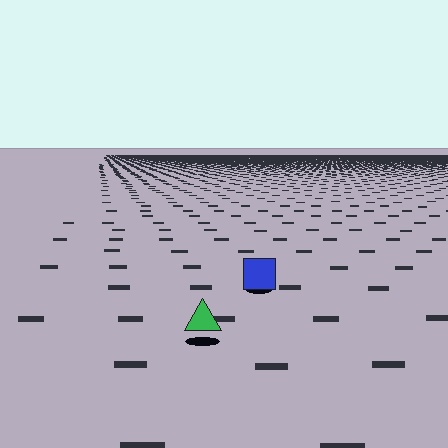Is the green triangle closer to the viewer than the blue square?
Yes. The green triangle is closer — you can tell from the texture gradient: the ground texture is coarser near it.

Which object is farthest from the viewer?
The blue square is farthest from the viewer. It appears smaller and the ground texture around it is denser.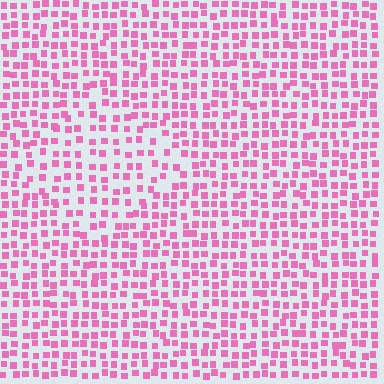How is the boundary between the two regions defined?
The boundary is defined by a change in element density (approximately 1.5x ratio). All elements are the same color, size, and shape.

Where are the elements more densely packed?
The elements are more densely packed outside the diamond boundary.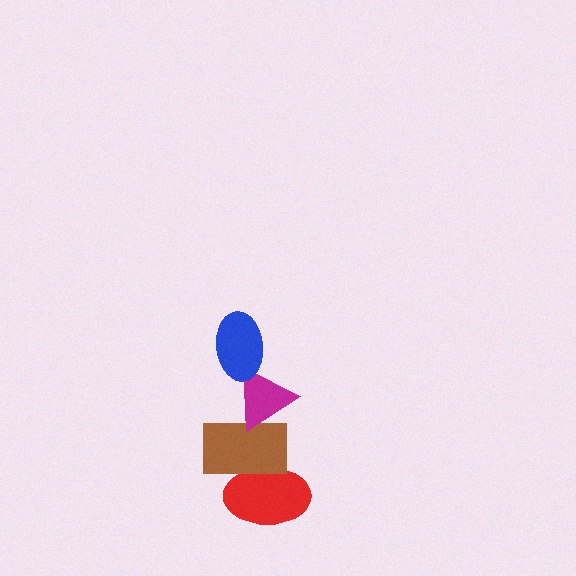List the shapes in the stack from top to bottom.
From top to bottom: the blue ellipse, the magenta triangle, the brown rectangle, the red ellipse.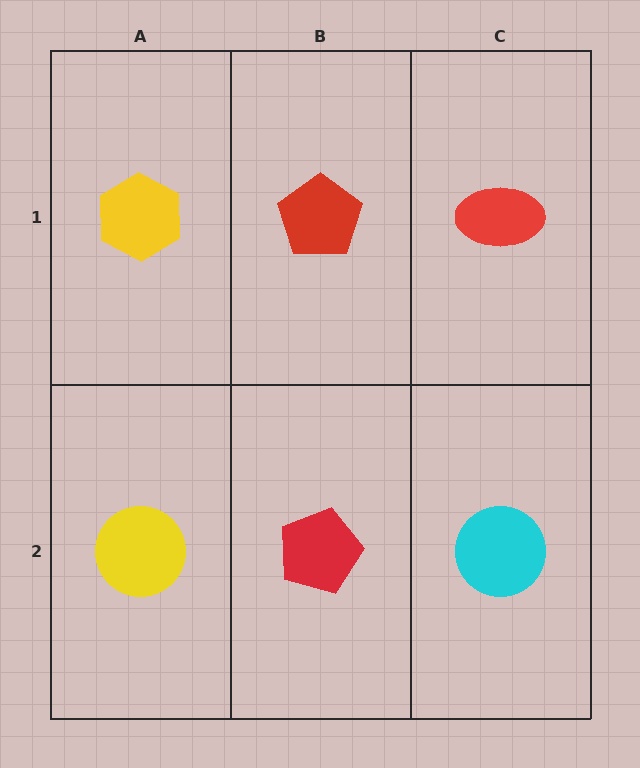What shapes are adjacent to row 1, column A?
A yellow circle (row 2, column A), a red pentagon (row 1, column B).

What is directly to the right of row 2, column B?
A cyan circle.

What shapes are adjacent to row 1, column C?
A cyan circle (row 2, column C), a red pentagon (row 1, column B).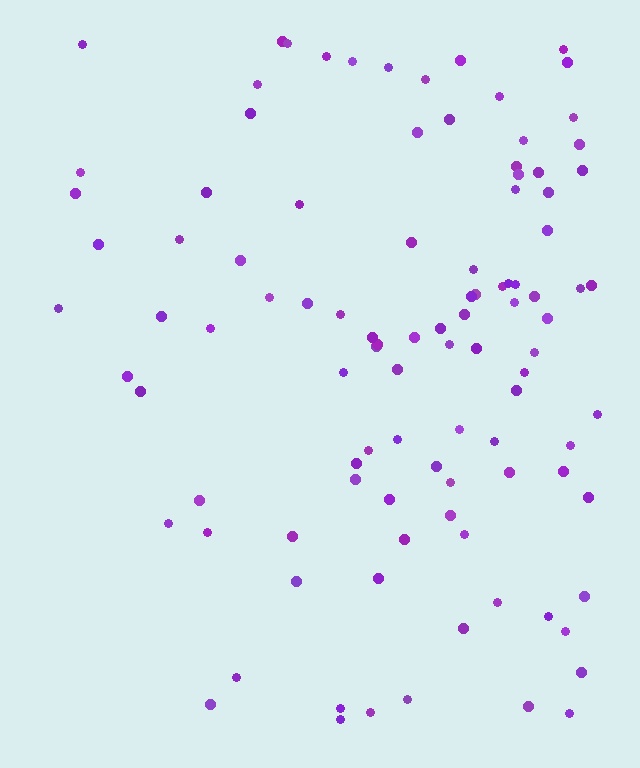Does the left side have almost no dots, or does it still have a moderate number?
Still a moderate number, just noticeably fewer than the right.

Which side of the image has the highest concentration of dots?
The right.